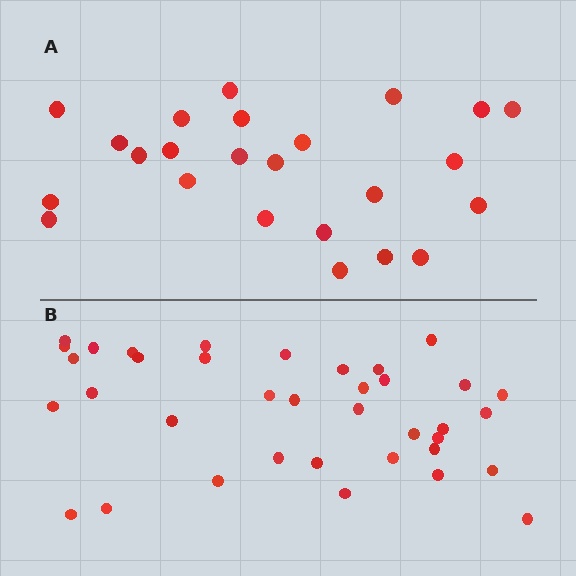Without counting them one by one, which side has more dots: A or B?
Region B (the bottom region) has more dots.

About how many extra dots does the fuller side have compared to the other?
Region B has approximately 15 more dots than region A.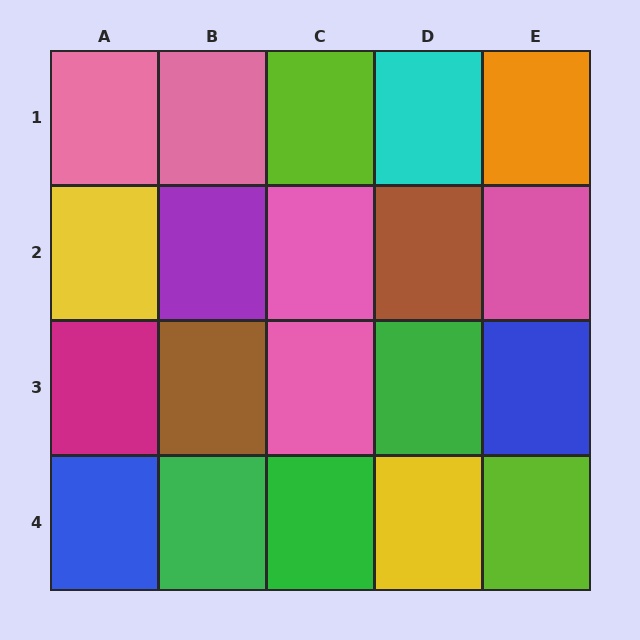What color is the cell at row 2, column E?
Pink.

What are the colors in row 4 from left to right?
Blue, green, green, yellow, lime.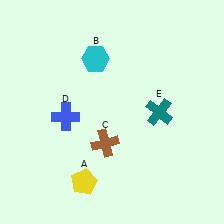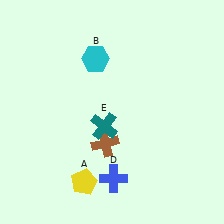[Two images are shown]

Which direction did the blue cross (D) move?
The blue cross (D) moved down.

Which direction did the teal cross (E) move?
The teal cross (E) moved left.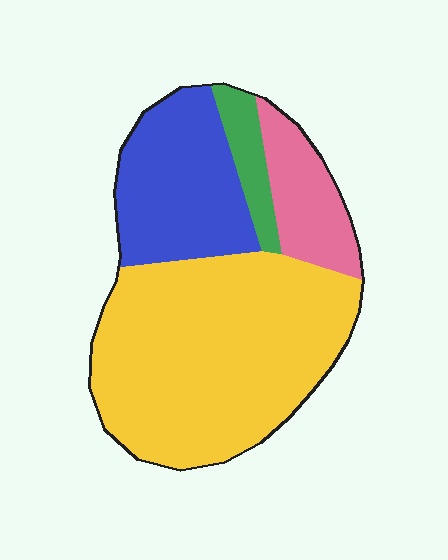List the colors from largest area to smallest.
From largest to smallest: yellow, blue, pink, green.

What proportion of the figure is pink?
Pink takes up about one eighth (1/8) of the figure.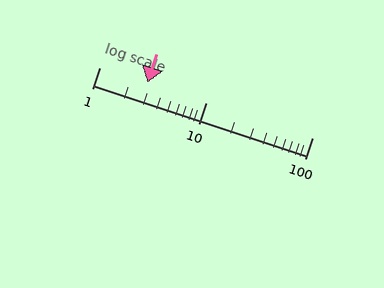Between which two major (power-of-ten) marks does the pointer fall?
The pointer is between 1 and 10.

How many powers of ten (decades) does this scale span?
The scale spans 2 decades, from 1 to 100.